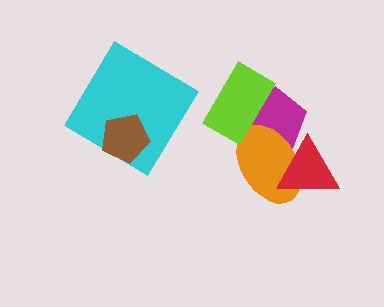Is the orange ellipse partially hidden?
Yes, it is partially covered by another shape.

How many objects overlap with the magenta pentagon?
3 objects overlap with the magenta pentagon.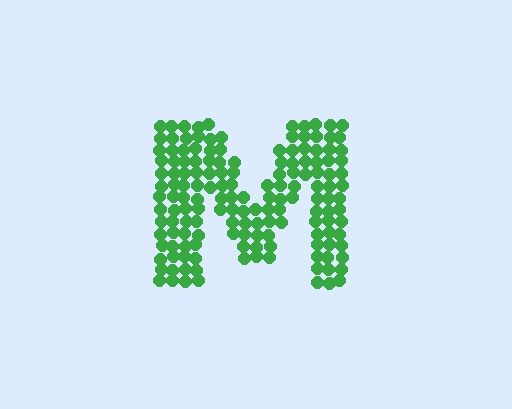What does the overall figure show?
The overall figure shows the letter M.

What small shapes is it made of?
It is made of small circles.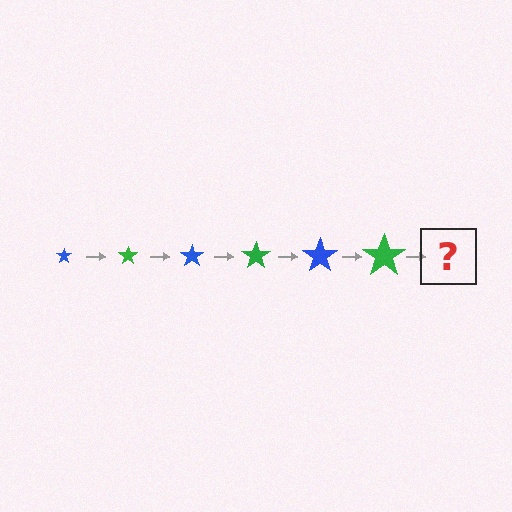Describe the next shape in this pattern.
It should be a blue star, larger than the previous one.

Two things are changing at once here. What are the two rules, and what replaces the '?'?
The two rules are that the star grows larger each step and the color cycles through blue and green. The '?' should be a blue star, larger than the previous one.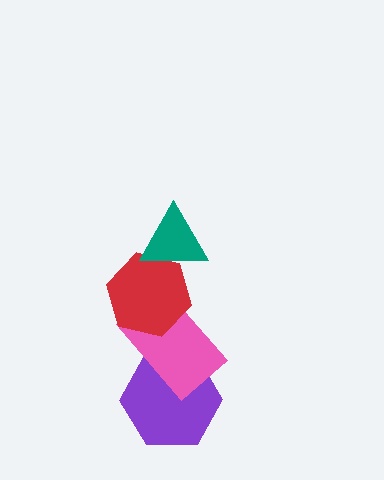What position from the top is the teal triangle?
The teal triangle is 1st from the top.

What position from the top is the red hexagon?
The red hexagon is 2nd from the top.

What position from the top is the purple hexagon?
The purple hexagon is 4th from the top.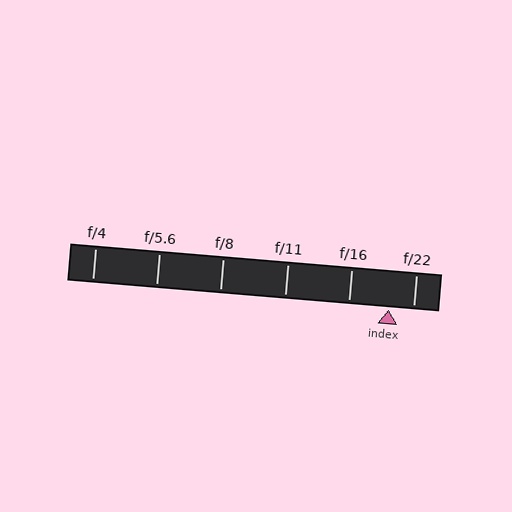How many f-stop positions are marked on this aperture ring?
There are 6 f-stop positions marked.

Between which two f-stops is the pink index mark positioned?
The index mark is between f/16 and f/22.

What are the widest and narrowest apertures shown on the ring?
The widest aperture shown is f/4 and the narrowest is f/22.